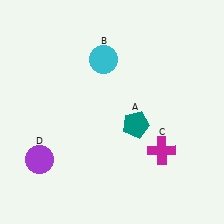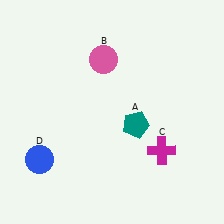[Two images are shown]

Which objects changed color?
B changed from cyan to pink. D changed from purple to blue.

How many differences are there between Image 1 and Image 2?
There are 2 differences between the two images.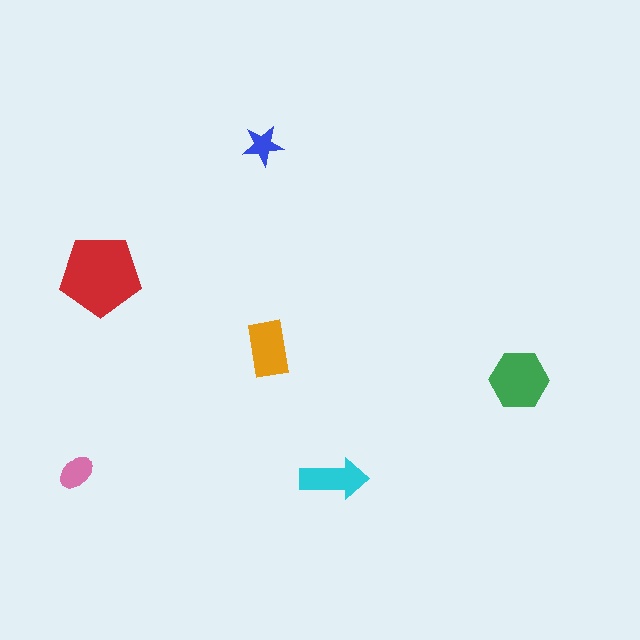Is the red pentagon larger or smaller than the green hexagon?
Larger.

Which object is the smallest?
The blue star.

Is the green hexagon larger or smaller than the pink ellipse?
Larger.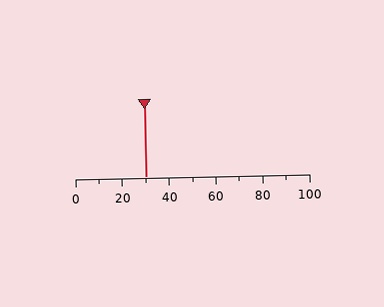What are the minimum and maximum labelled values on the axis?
The axis runs from 0 to 100.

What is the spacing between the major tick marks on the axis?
The major ticks are spaced 20 apart.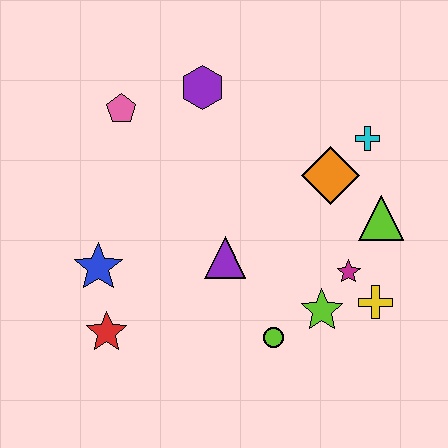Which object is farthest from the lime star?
The pink pentagon is farthest from the lime star.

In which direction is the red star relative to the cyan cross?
The red star is to the left of the cyan cross.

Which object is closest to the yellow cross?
The magenta star is closest to the yellow cross.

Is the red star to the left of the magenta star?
Yes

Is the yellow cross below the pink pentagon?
Yes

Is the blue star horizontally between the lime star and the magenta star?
No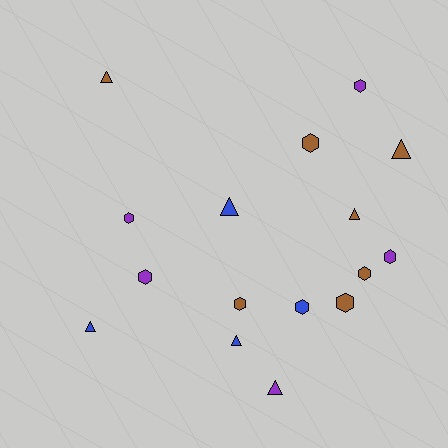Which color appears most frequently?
Brown, with 7 objects.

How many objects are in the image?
There are 16 objects.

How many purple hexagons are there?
There are 4 purple hexagons.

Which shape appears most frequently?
Hexagon, with 9 objects.